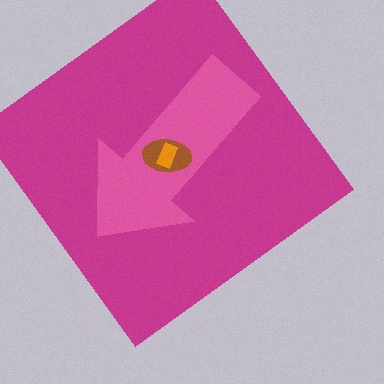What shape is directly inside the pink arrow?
The brown ellipse.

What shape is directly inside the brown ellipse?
The orange rectangle.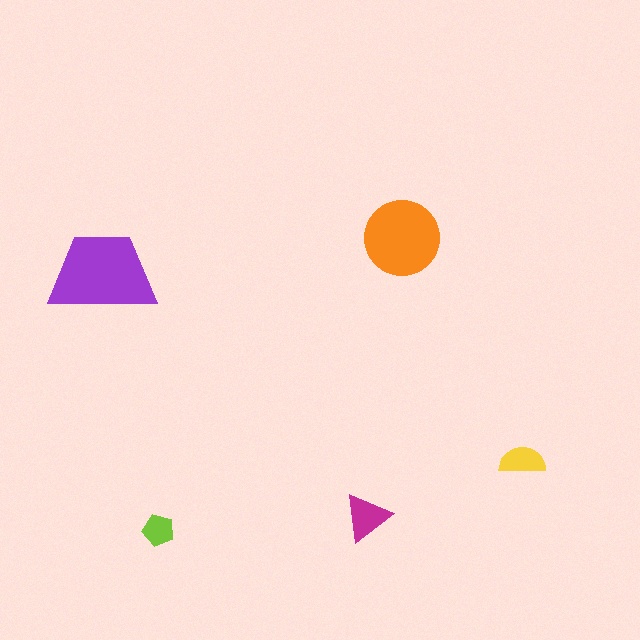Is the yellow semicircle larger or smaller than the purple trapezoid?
Smaller.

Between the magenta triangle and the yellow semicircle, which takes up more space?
The magenta triangle.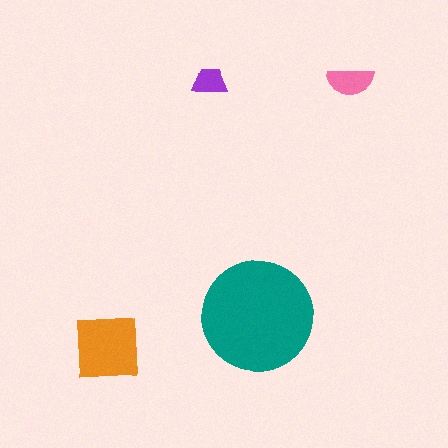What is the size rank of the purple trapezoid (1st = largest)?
4th.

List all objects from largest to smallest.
The teal circle, the orange square, the pink semicircle, the purple trapezoid.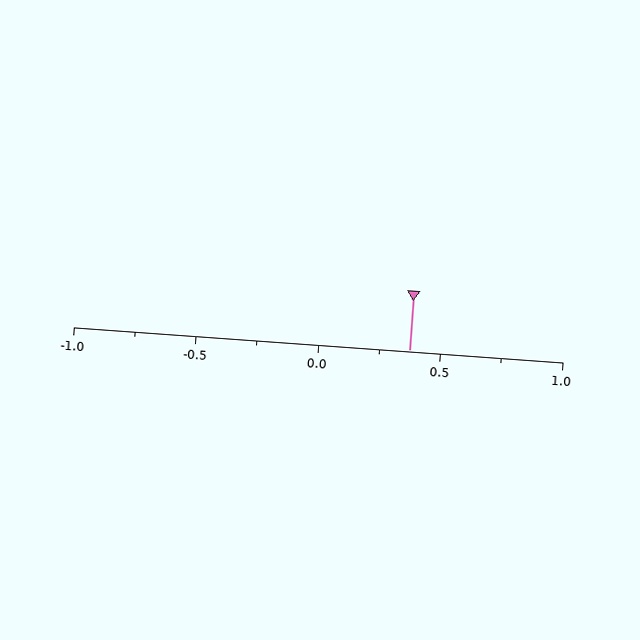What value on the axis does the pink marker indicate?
The marker indicates approximately 0.38.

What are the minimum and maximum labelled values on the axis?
The axis runs from -1.0 to 1.0.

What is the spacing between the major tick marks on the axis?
The major ticks are spaced 0.5 apart.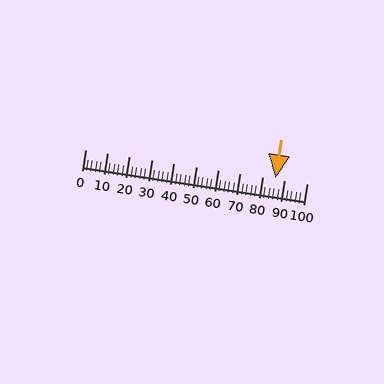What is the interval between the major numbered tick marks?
The major tick marks are spaced 10 units apart.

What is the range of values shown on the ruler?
The ruler shows values from 0 to 100.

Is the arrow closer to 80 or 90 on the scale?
The arrow is closer to 90.